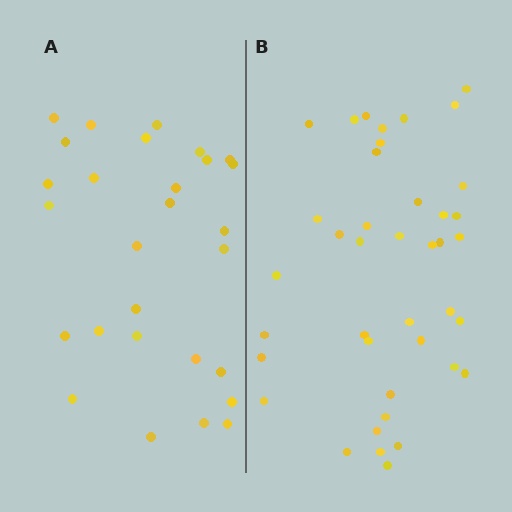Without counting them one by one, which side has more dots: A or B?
Region B (the right region) has more dots.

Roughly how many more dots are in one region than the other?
Region B has roughly 12 or so more dots than region A.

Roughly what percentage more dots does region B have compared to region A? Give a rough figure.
About 45% more.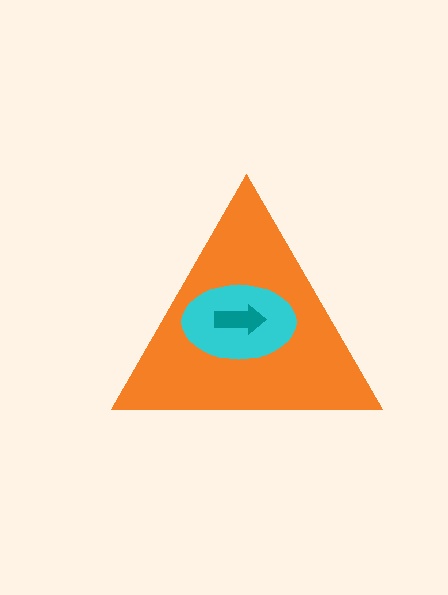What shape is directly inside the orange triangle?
The cyan ellipse.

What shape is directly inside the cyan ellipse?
The teal arrow.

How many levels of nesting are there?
3.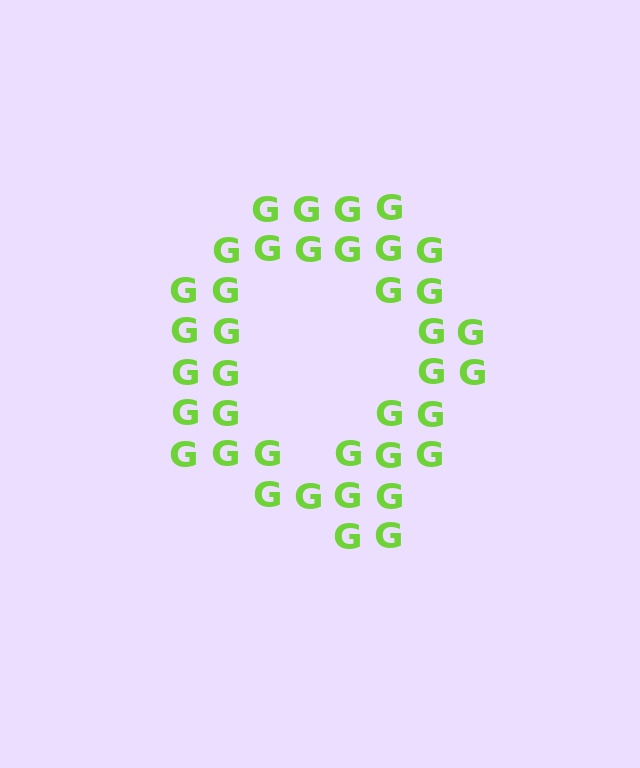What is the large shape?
The large shape is the letter Q.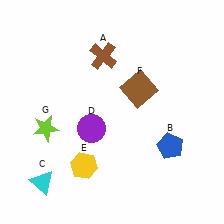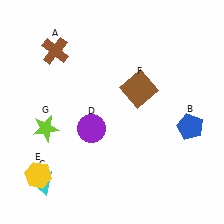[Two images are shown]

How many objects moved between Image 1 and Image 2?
3 objects moved between the two images.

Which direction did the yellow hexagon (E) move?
The yellow hexagon (E) moved left.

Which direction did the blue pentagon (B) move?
The blue pentagon (B) moved right.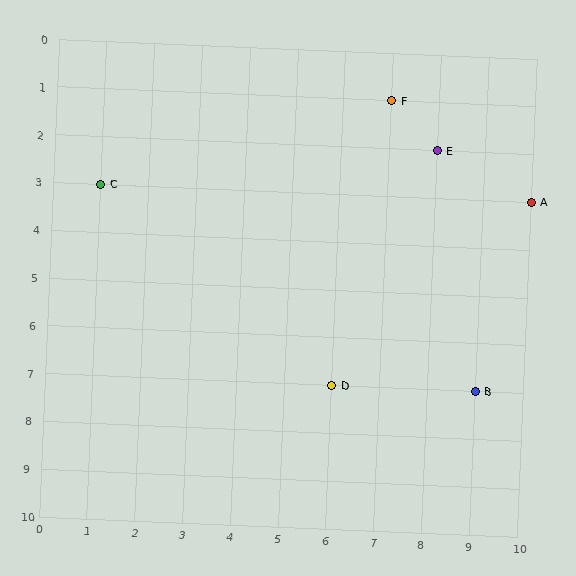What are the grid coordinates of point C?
Point C is at grid coordinates (1, 3).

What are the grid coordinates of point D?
Point D is at grid coordinates (6, 7).